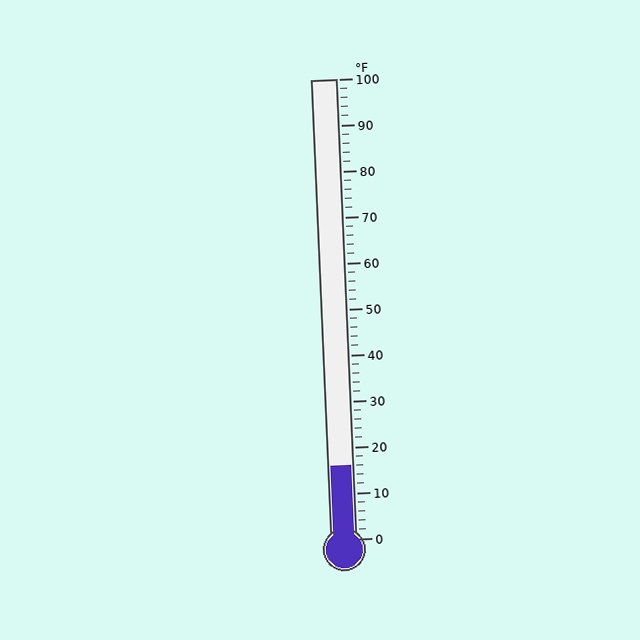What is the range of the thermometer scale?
The thermometer scale ranges from 0°F to 100°F.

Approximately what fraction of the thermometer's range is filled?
The thermometer is filled to approximately 15% of its range.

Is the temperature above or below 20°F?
The temperature is below 20°F.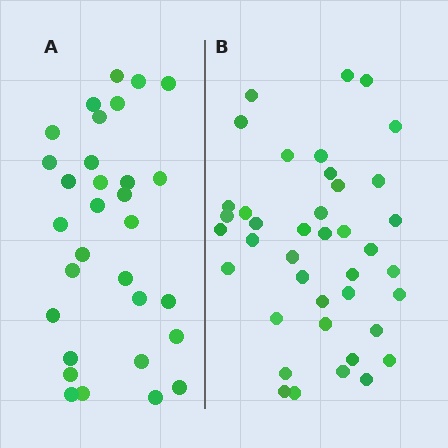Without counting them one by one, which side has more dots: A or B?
Region B (the right region) has more dots.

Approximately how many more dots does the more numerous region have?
Region B has roughly 8 or so more dots than region A.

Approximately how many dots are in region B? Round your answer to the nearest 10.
About 40 dots.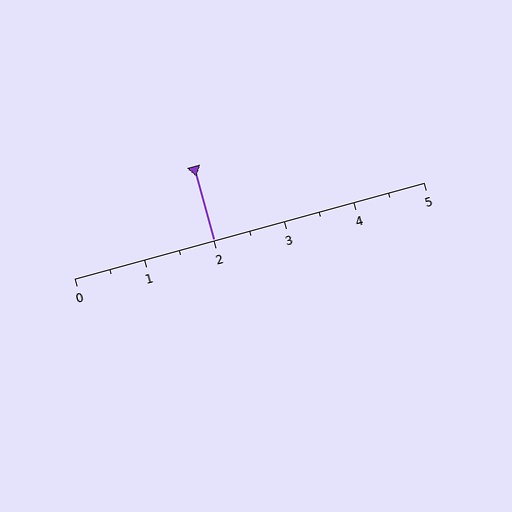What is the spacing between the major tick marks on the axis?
The major ticks are spaced 1 apart.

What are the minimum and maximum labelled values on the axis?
The axis runs from 0 to 5.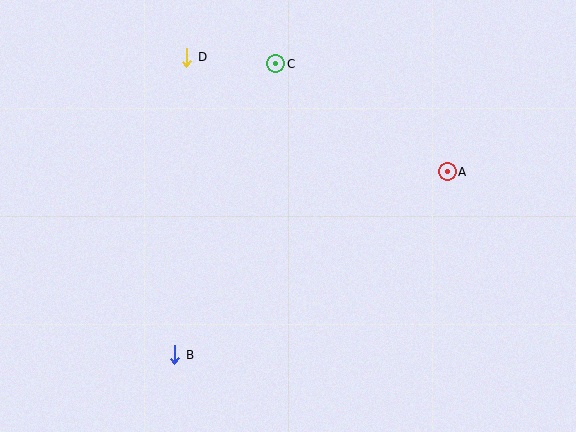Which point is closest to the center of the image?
Point C at (276, 64) is closest to the center.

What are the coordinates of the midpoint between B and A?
The midpoint between B and A is at (311, 263).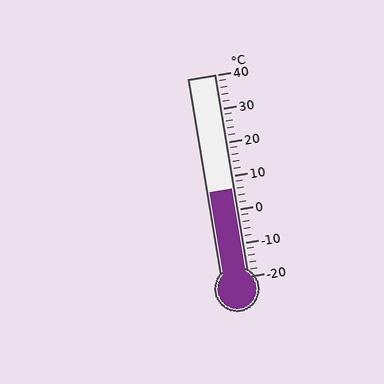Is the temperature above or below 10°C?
The temperature is below 10°C.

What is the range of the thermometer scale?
The thermometer scale ranges from -20°C to 40°C.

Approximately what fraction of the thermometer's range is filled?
The thermometer is filled to approximately 45% of its range.